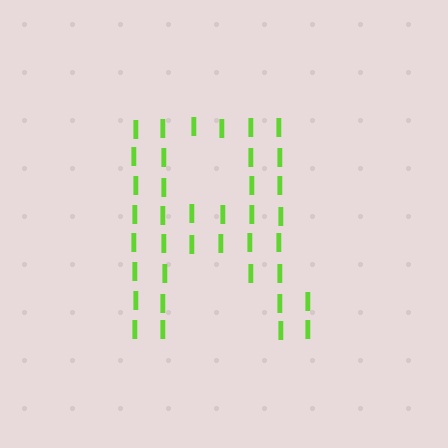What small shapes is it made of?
It is made of small letter I's.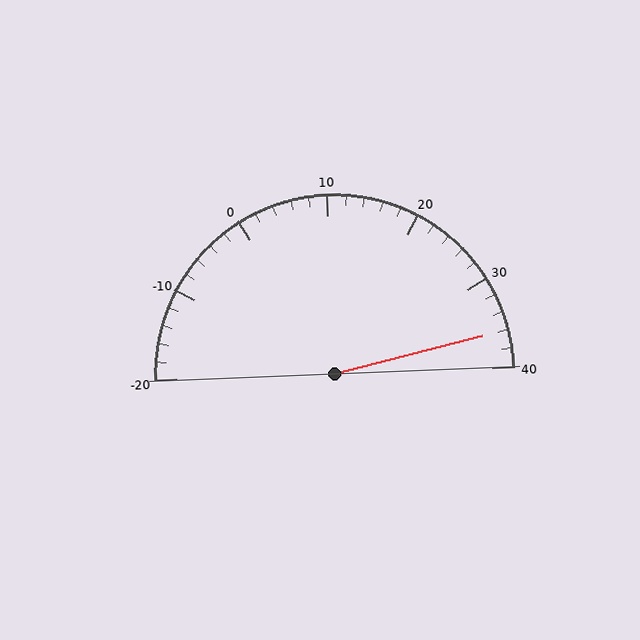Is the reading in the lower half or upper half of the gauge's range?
The reading is in the upper half of the range (-20 to 40).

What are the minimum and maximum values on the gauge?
The gauge ranges from -20 to 40.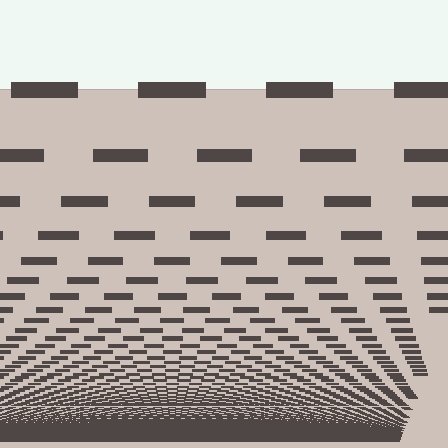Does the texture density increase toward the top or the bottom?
Density increases toward the bottom.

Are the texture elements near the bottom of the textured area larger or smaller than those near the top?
Smaller. The gradient is inverted — elements near the bottom are smaller and denser.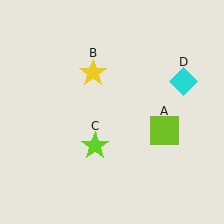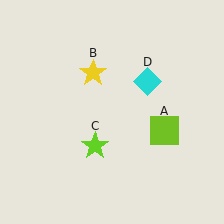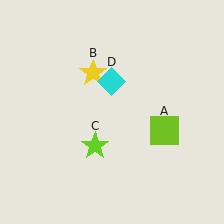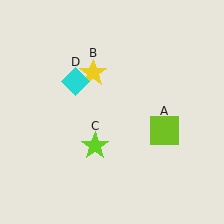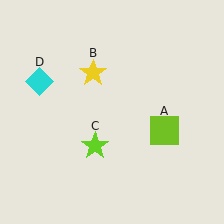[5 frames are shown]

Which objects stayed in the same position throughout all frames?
Lime square (object A) and yellow star (object B) and lime star (object C) remained stationary.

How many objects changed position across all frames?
1 object changed position: cyan diamond (object D).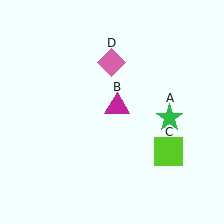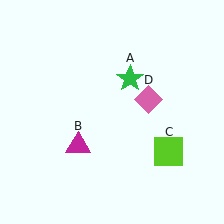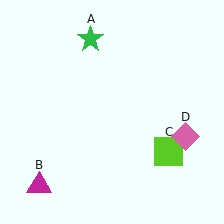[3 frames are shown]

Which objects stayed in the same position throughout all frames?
Lime square (object C) remained stationary.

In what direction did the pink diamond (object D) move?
The pink diamond (object D) moved down and to the right.